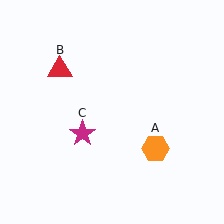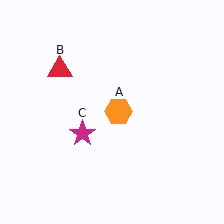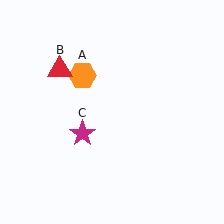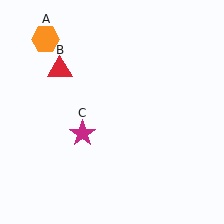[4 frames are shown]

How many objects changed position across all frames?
1 object changed position: orange hexagon (object A).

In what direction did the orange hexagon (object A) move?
The orange hexagon (object A) moved up and to the left.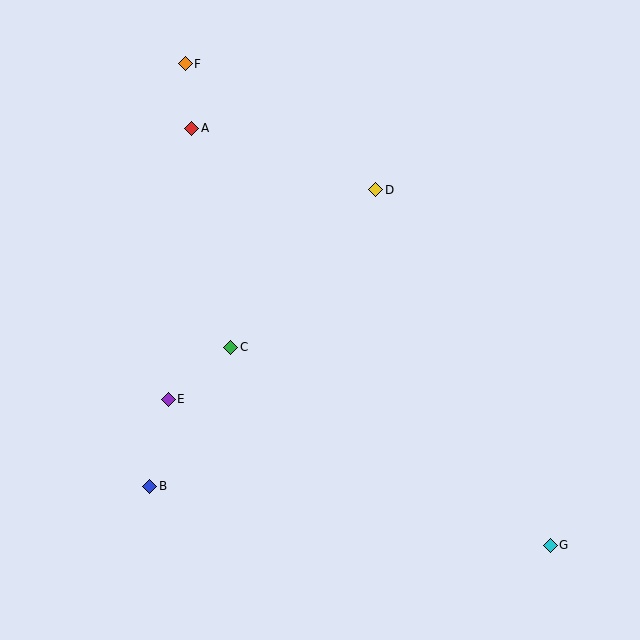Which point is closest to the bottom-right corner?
Point G is closest to the bottom-right corner.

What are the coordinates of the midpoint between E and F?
The midpoint between E and F is at (177, 232).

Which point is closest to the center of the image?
Point C at (231, 347) is closest to the center.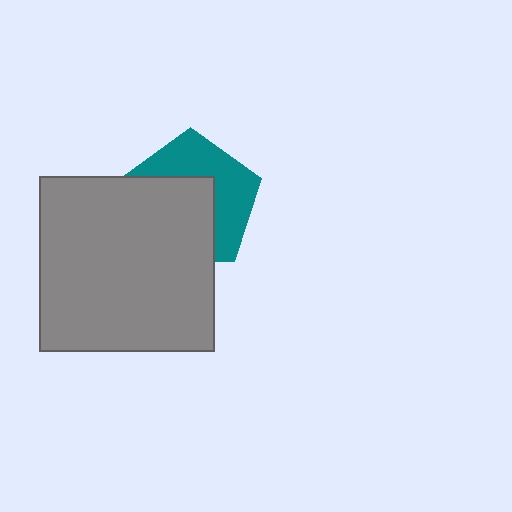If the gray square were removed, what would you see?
You would see the complete teal pentagon.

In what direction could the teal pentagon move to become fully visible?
The teal pentagon could move toward the upper-right. That would shift it out from behind the gray square entirely.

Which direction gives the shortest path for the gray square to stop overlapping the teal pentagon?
Moving toward the lower-left gives the shortest separation.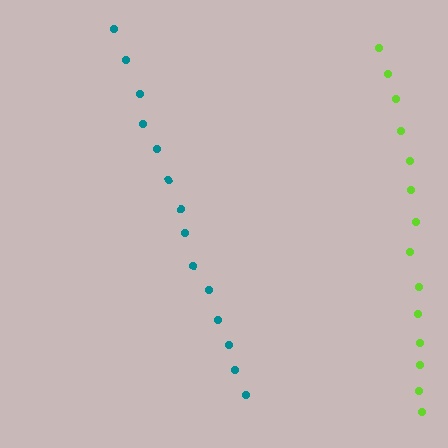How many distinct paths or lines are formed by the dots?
There are 2 distinct paths.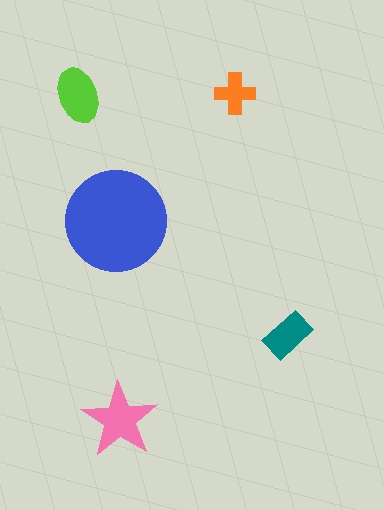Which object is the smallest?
The orange cross.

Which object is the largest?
The blue circle.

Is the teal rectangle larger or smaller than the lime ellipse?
Smaller.